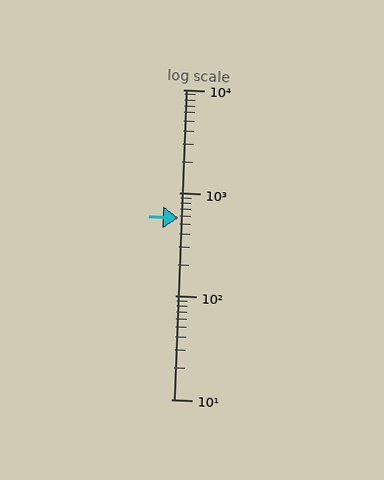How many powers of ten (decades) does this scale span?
The scale spans 3 decades, from 10 to 10000.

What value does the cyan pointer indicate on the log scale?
The pointer indicates approximately 570.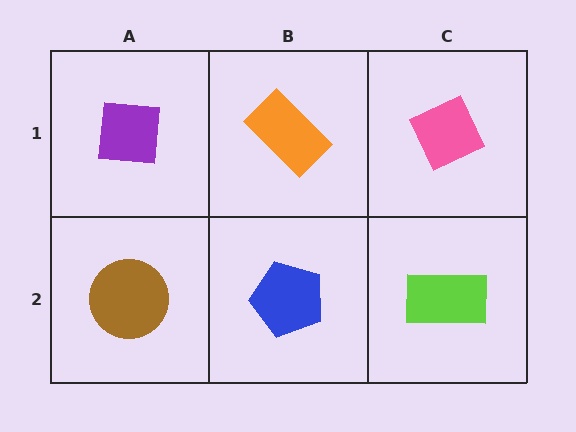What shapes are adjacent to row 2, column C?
A pink diamond (row 1, column C), a blue pentagon (row 2, column B).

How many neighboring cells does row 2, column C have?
2.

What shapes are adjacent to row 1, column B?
A blue pentagon (row 2, column B), a purple square (row 1, column A), a pink diamond (row 1, column C).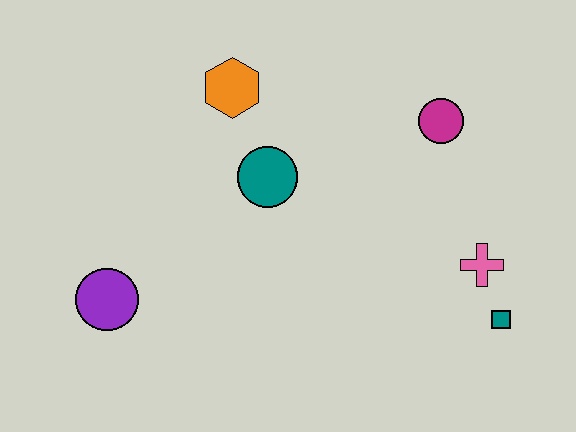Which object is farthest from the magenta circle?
The purple circle is farthest from the magenta circle.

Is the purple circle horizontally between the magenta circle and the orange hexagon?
No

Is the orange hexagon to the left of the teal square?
Yes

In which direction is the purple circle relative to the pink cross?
The purple circle is to the left of the pink cross.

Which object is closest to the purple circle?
The teal circle is closest to the purple circle.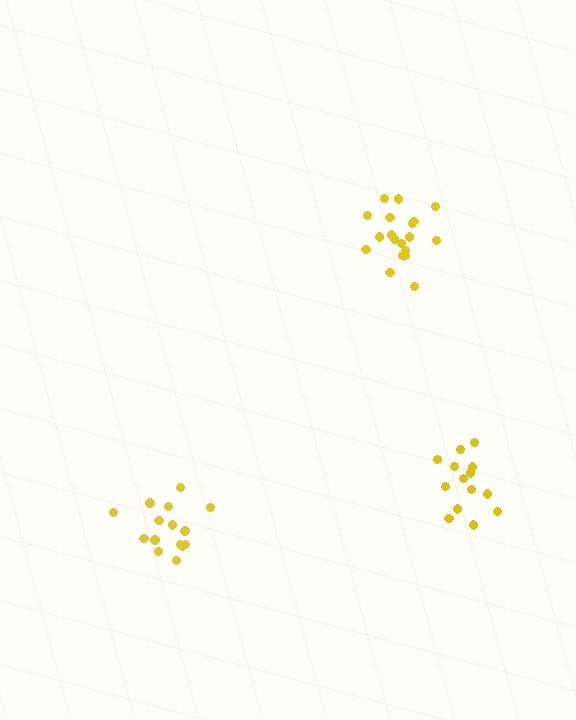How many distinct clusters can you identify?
There are 3 distinct clusters.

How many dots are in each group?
Group 1: 19 dots, Group 2: 15 dots, Group 3: 14 dots (48 total).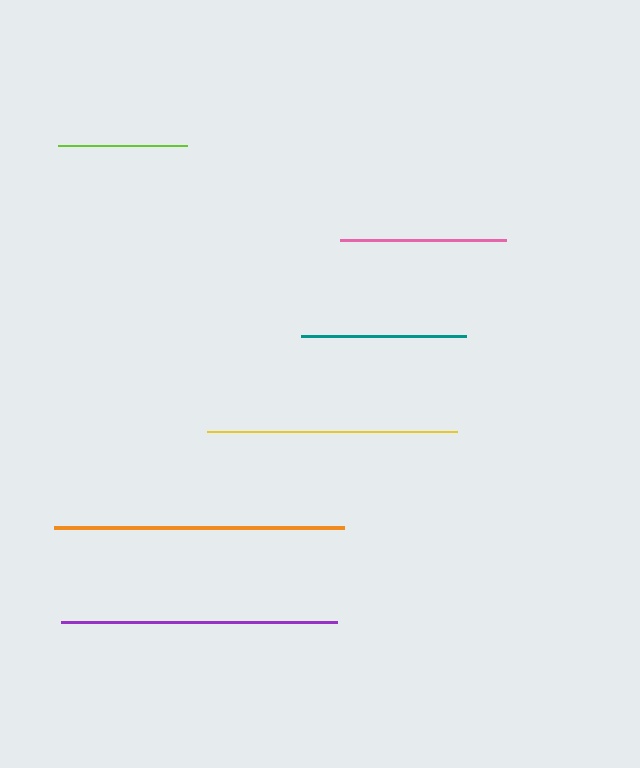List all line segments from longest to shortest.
From longest to shortest: orange, purple, yellow, pink, teal, lime.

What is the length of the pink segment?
The pink segment is approximately 166 pixels long.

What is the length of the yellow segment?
The yellow segment is approximately 250 pixels long.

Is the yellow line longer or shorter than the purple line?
The purple line is longer than the yellow line.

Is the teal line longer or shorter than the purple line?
The purple line is longer than the teal line.